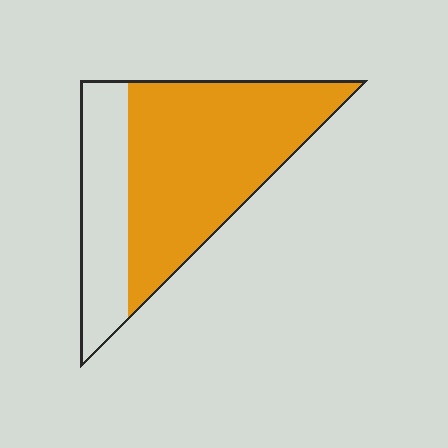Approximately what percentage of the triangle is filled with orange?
Approximately 70%.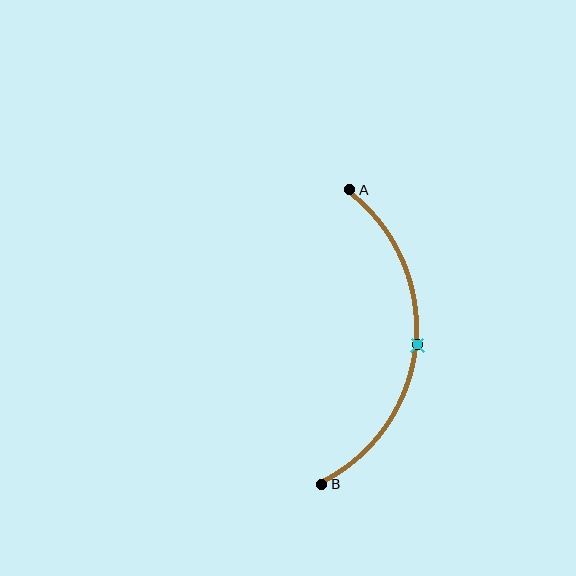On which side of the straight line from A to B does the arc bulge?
The arc bulges to the right of the straight line connecting A and B.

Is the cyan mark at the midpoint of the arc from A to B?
Yes. The cyan mark lies on the arc at equal arc-length from both A and B — it is the arc midpoint.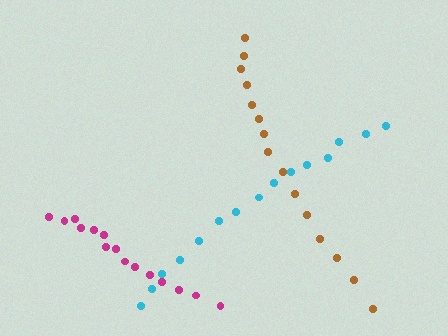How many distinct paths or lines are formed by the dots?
There are 3 distinct paths.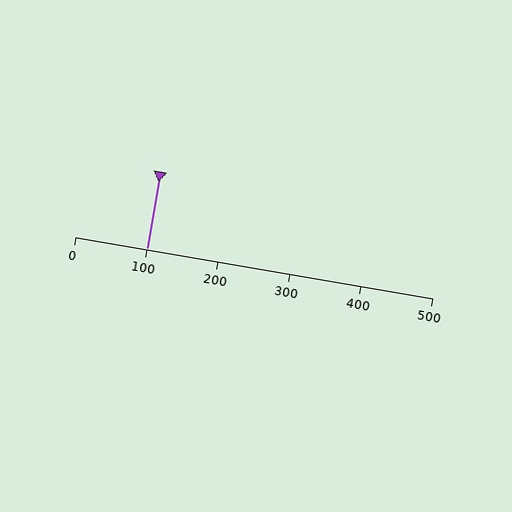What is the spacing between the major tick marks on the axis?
The major ticks are spaced 100 apart.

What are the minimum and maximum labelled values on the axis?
The axis runs from 0 to 500.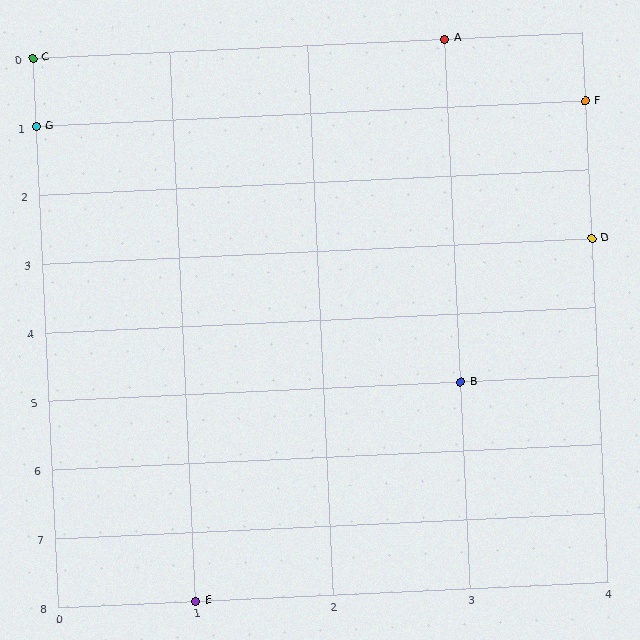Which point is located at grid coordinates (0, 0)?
Point C is at (0, 0).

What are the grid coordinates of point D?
Point D is at grid coordinates (4, 3).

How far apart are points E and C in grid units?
Points E and C are 1 column and 8 rows apart (about 8.1 grid units diagonally).